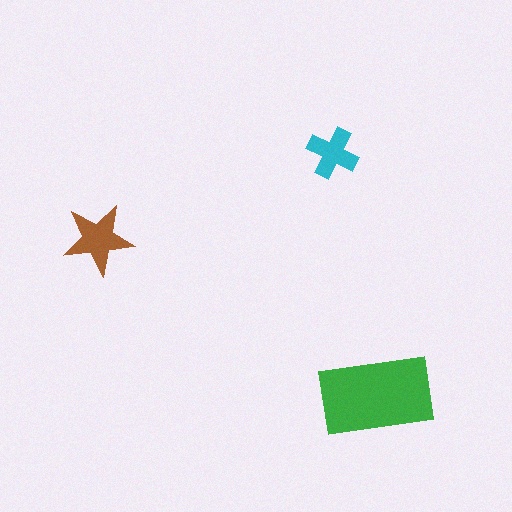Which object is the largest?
The green rectangle.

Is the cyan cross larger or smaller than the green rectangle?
Smaller.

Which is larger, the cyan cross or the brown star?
The brown star.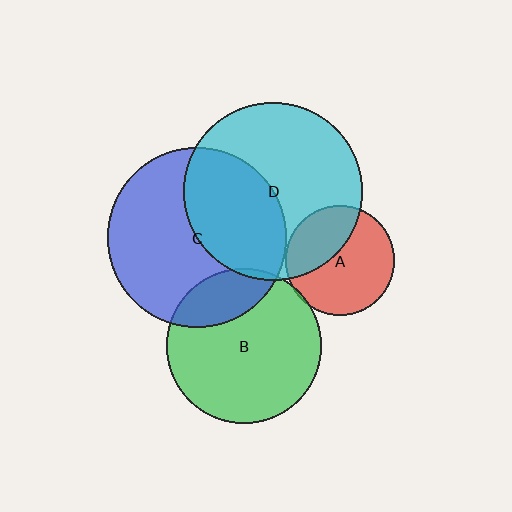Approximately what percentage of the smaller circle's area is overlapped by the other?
Approximately 35%.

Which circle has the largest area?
Circle C (blue).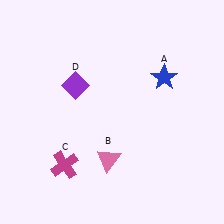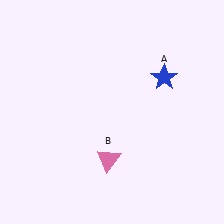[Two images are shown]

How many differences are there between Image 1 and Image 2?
There are 2 differences between the two images.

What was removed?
The magenta cross (C), the purple diamond (D) were removed in Image 2.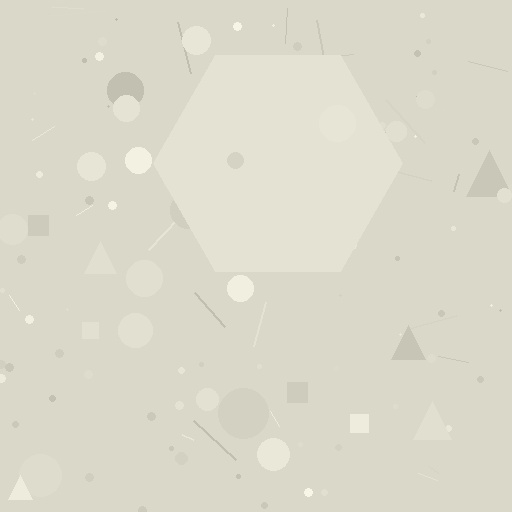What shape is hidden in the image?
A hexagon is hidden in the image.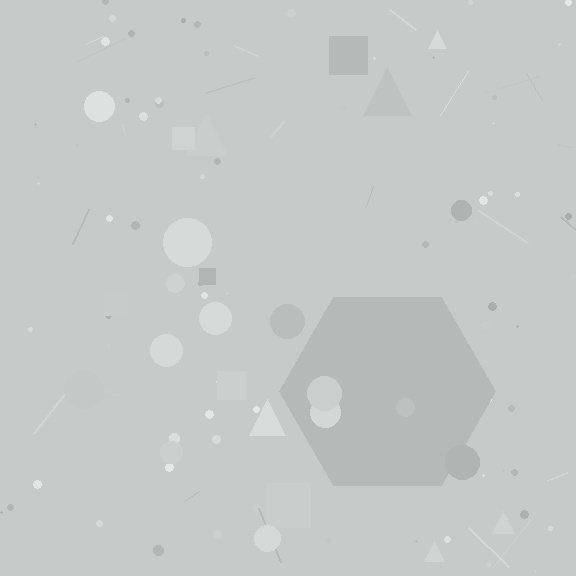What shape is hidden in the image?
A hexagon is hidden in the image.